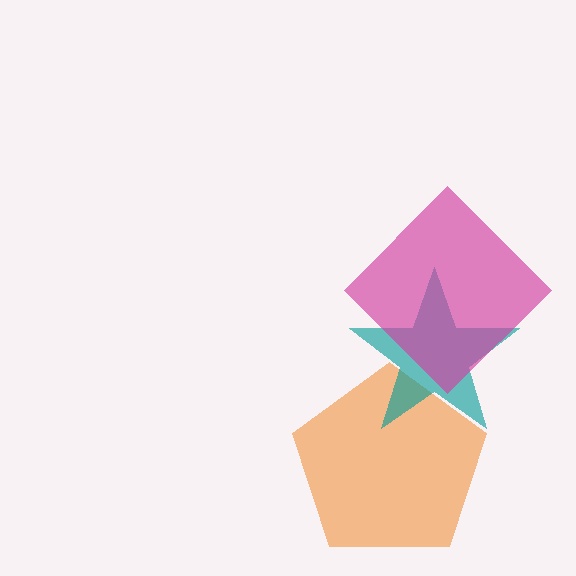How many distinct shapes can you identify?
There are 3 distinct shapes: an orange pentagon, a teal star, a magenta diamond.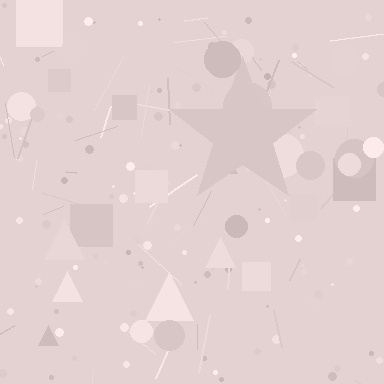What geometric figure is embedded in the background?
A star is embedded in the background.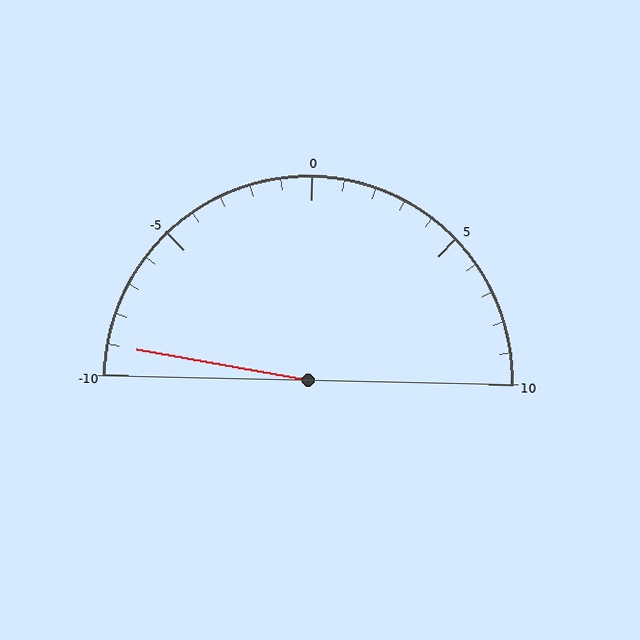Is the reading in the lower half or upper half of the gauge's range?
The reading is in the lower half of the range (-10 to 10).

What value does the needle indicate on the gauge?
The needle indicates approximately -9.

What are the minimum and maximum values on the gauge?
The gauge ranges from -10 to 10.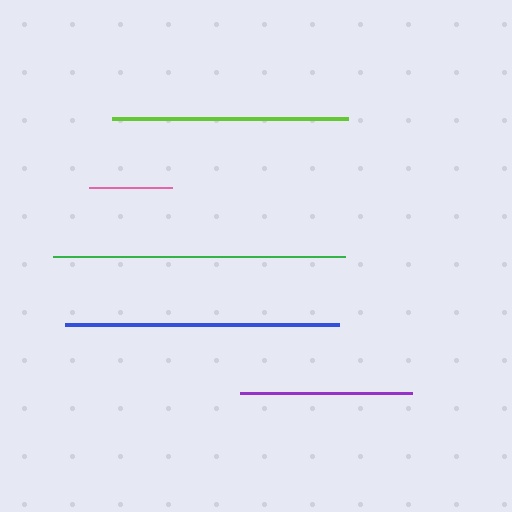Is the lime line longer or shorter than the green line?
The green line is longer than the lime line.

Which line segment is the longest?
The green line is the longest at approximately 292 pixels.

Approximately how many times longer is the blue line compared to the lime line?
The blue line is approximately 1.2 times the length of the lime line.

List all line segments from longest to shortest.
From longest to shortest: green, blue, lime, purple, pink.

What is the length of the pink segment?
The pink segment is approximately 83 pixels long.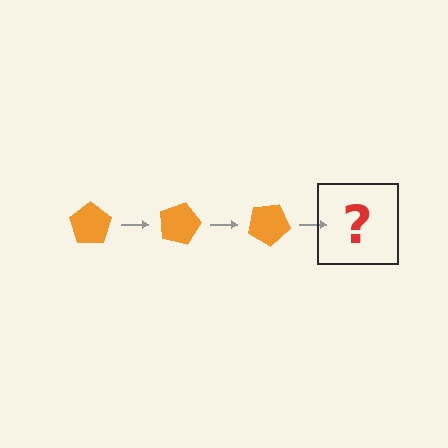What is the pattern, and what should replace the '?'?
The pattern is that the pentagon rotates 15 degrees each step. The '?' should be an orange pentagon rotated 45 degrees.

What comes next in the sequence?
The next element should be an orange pentagon rotated 45 degrees.